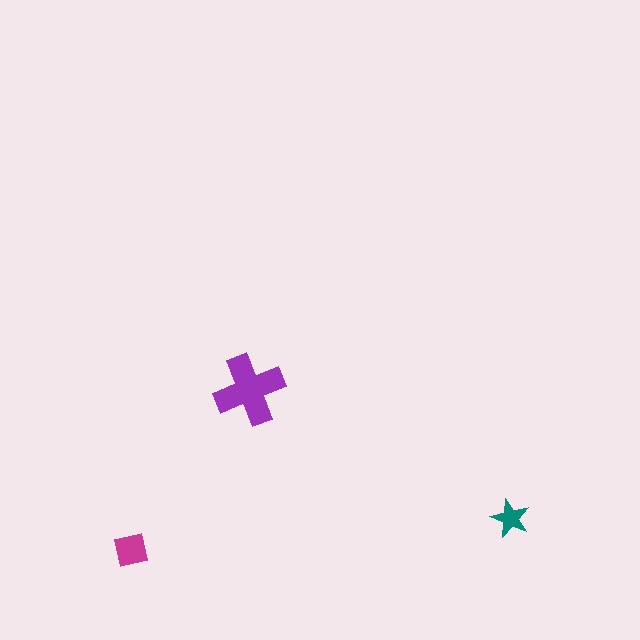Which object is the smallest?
The teal star.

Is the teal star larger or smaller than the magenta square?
Smaller.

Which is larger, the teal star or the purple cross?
The purple cross.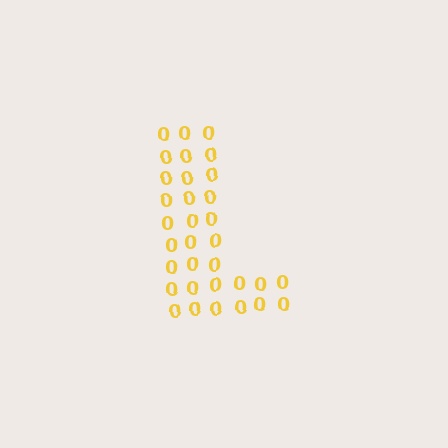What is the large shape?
The large shape is the letter L.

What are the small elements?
The small elements are digit 0's.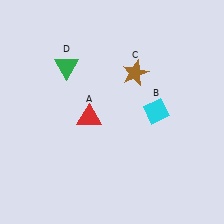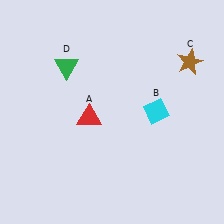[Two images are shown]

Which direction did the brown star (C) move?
The brown star (C) moved right.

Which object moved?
The brown star (C) moved right.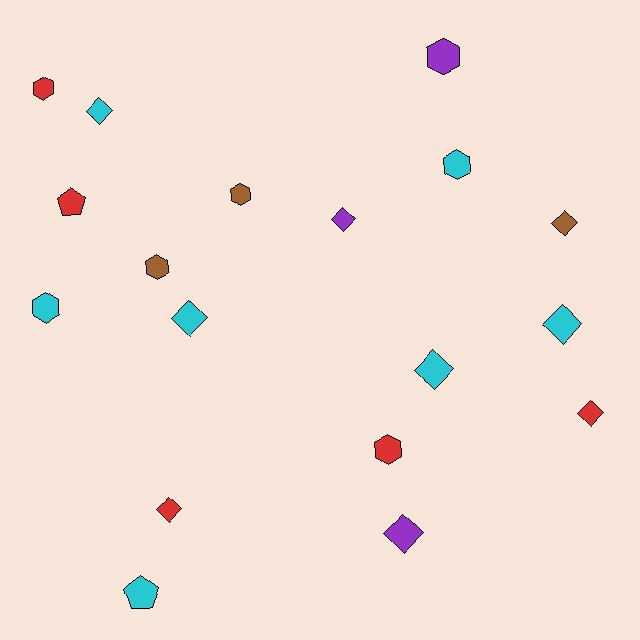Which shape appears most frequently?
Diamond, with 9 objects.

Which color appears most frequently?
Cyan, with 7 objects.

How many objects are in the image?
There are 18 objects.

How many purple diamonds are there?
There are 2 purple diamonds.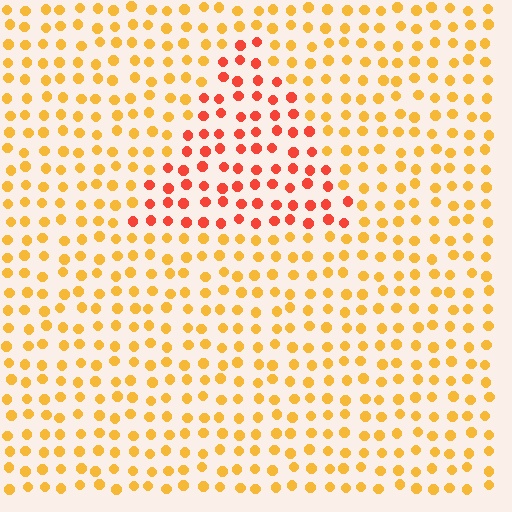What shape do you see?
I see a triangle.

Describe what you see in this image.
The image is filled with small yellow elements in a uniform arrangement. A triangle-shaped region is visible where the elements are tinted to a slightly different hue, forming a subtle color boundary.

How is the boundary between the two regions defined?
The boundary is defined purely by a slight shift in hue (about 37 degrees). Spacing, size, and orientation are identical on both sides.